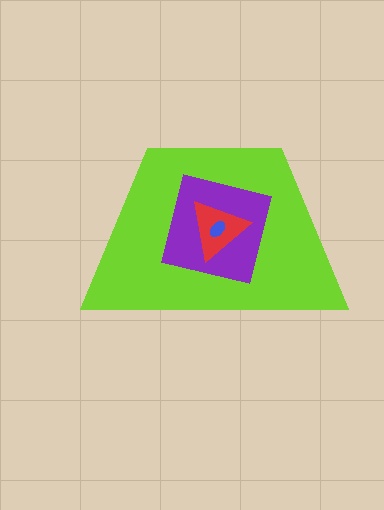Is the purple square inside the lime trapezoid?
Yes.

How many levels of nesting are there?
4.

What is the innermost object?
The blue ellipse.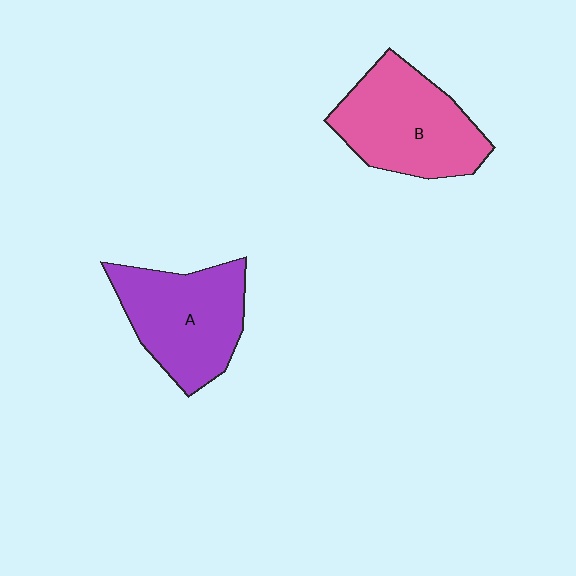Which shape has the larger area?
Shape B (pink).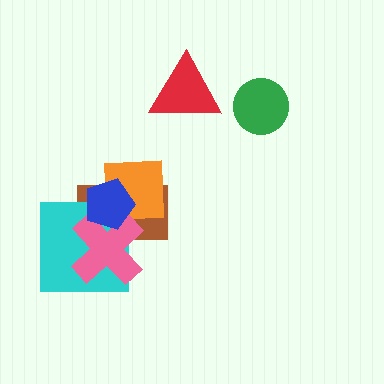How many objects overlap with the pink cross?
3 objects overlap with the pink cross.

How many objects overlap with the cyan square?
3 objects overlap with the cyan square.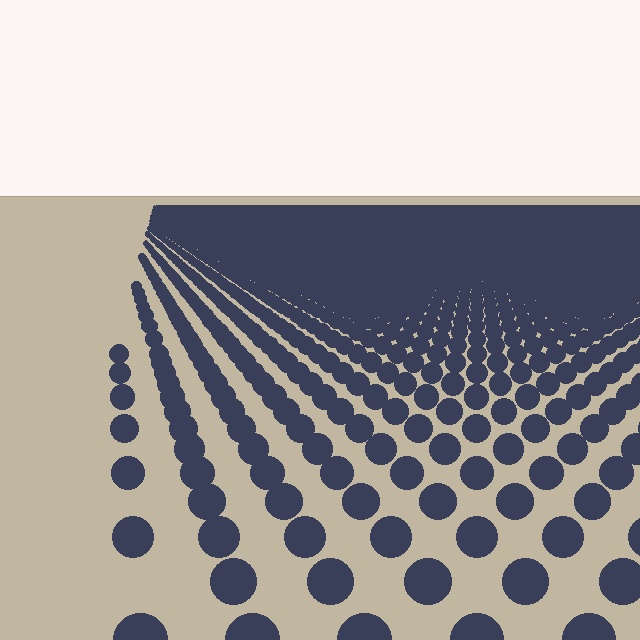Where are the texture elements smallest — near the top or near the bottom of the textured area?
Near the top.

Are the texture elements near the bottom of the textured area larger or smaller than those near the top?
Larger. Near the bottom, elements are closer to the viewer and appear at a bigger on-screen size.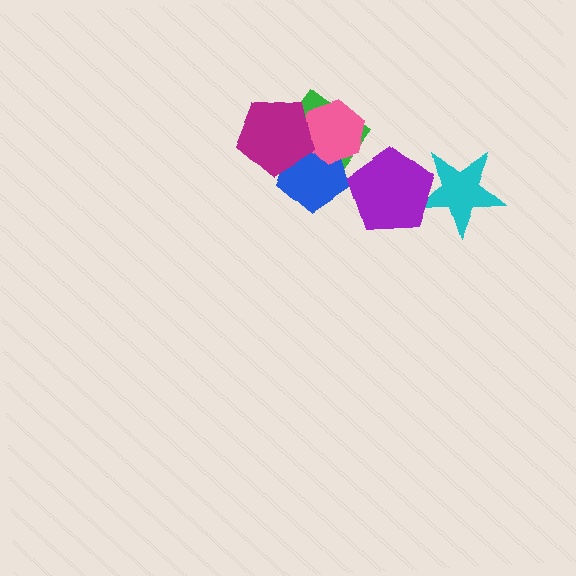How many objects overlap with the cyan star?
1 object overlaps with the cyan star.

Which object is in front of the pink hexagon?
The magenta pentagon is in front of the pink hexagon.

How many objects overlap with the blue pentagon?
3 objects overlap with the blue pentagon.